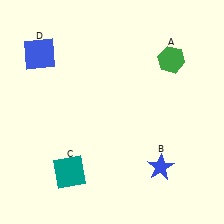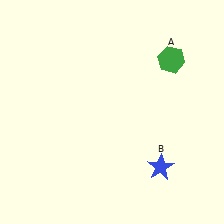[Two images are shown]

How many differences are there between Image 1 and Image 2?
There are 2 differences between the two images.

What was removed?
The teal square (C), the blue square (D) were removed in Image 2.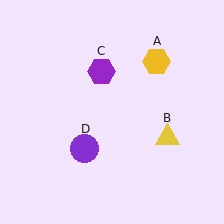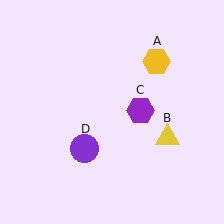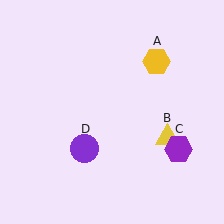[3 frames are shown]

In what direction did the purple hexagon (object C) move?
The purple hexagon (object C) moved down and to the right.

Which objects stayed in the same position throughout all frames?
Yellow hexagon (object A) and yellow triangle (object B) and purple circle (object D) remained stationary.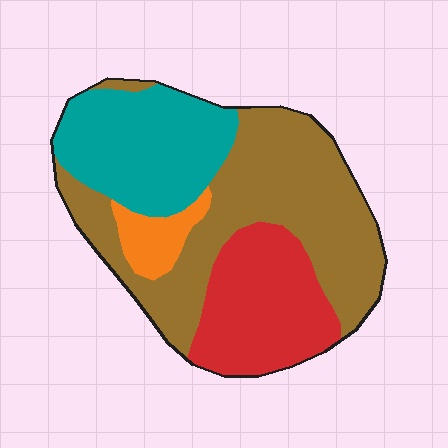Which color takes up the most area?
Brown, at roughly 45%.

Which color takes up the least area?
Orange, at roughly 5%.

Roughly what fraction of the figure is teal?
Teal covers about 25% of the figure.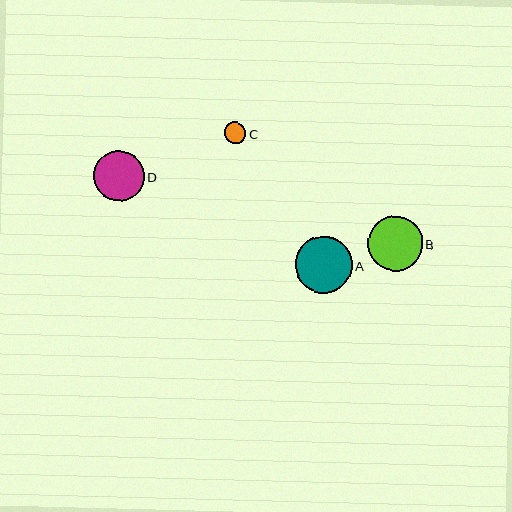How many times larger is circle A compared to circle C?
Circle A is approximately 2.6 times the size of circle C.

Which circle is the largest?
Circle A is the largest with a size of approximately 57 pixels.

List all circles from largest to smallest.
From largest to smallest: A, B, D, C.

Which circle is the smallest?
Circle C is the smallest with a size of approximately 22 pixels.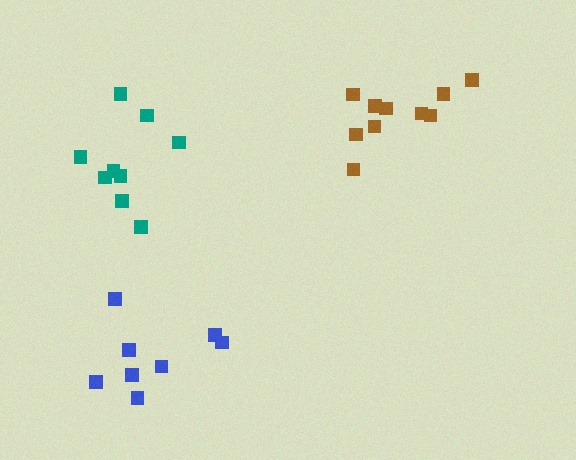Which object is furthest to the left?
The teal cluster is leftmost.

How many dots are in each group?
Group 1: 9 dots, Group 2: 10 dots, Group 3: 8 dots (27 total).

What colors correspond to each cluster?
The clusters are colored: teal, brown, blue.